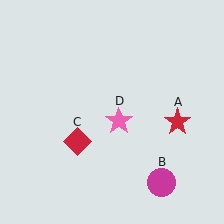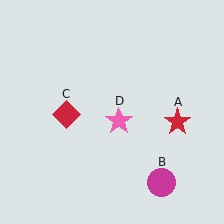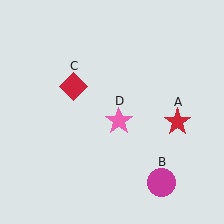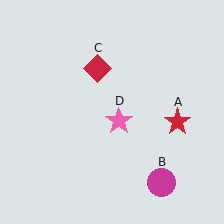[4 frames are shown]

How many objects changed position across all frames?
1 object changed position: red diamond (object C).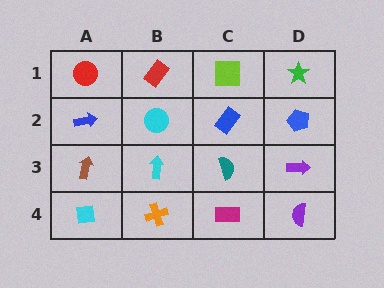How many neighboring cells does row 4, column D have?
2.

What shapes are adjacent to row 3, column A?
A blue arrow (row 2, column A), a cyan square (row 4, column A), a cyan arrow (row 3, column B).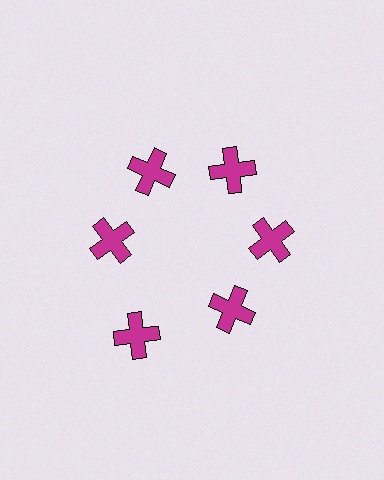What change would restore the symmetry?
The symmetry would be restored by moving it inward, back onto the ring so that all 6 crosses sit at equal angles and equal distance from the center.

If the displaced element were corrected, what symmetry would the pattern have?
It would have 6-fold rotational symmetry — the pattern would map onto itself every 60 degrees.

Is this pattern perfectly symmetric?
No. The 6 magenta crosses are arranged in a ring, but one element near the 7 o'clock position is pushed outward from the center, breaking the 6-fold rotational symmetry.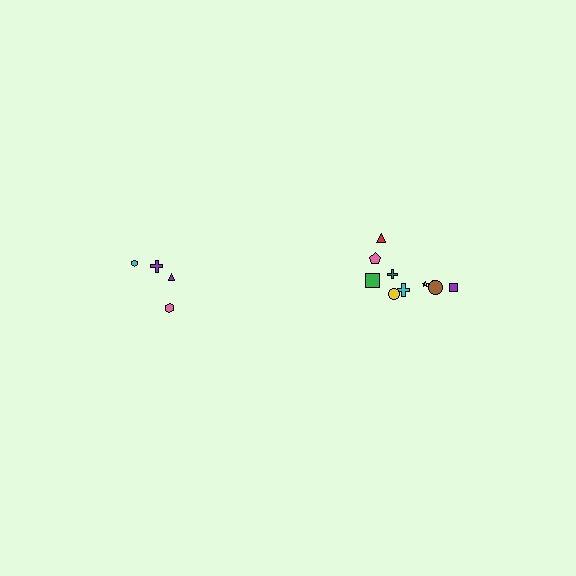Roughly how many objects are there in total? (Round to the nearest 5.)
Roughly 15 objects in total.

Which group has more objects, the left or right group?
The right group.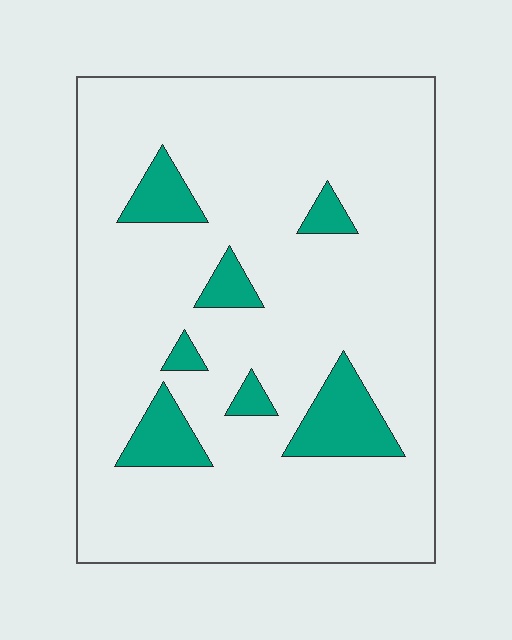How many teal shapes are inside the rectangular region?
7.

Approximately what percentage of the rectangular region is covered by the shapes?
Approximately 10%.